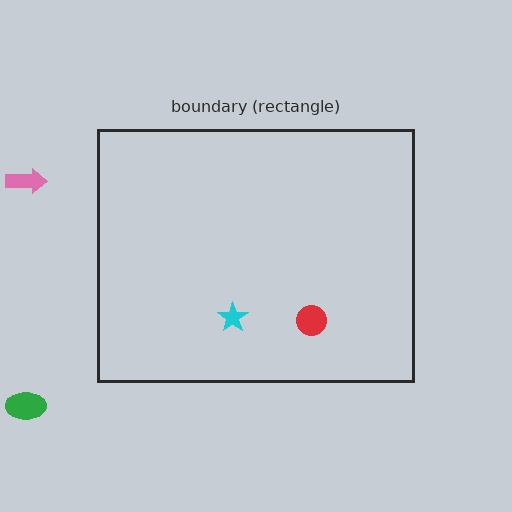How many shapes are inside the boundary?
2 inside, 2 outside.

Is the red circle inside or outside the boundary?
Inside.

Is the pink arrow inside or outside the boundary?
Outside.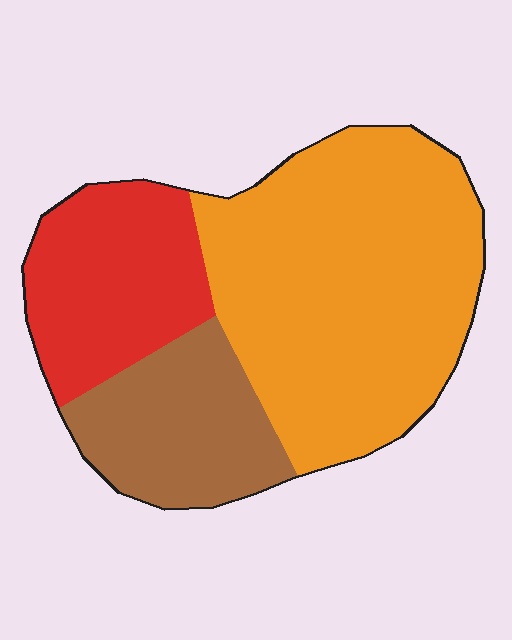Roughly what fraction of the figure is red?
Red takes up less than a quarter of the figure.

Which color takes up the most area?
Orange, at roughly 55%.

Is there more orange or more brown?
Orange.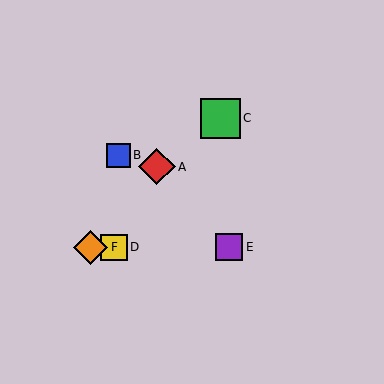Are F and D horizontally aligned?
Yes, both are at y≈247.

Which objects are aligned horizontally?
Objects D, E, F are aligned horizontally.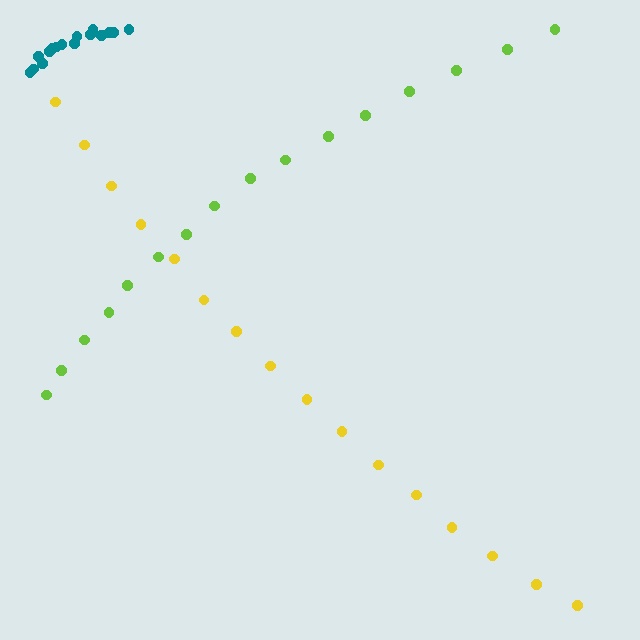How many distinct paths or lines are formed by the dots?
There are 3 distinct paths.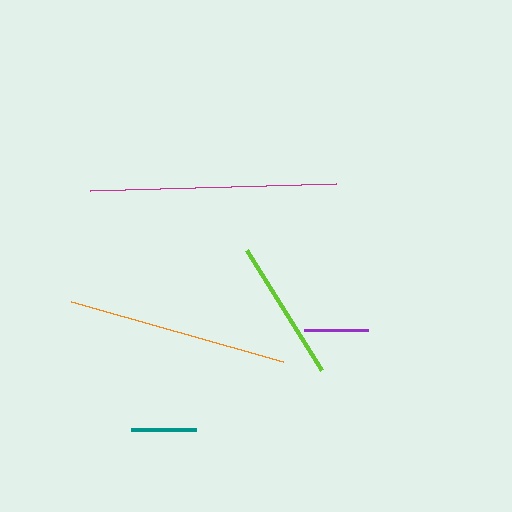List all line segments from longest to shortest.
From longest to shortest: magenta, orange, lime, teal, purple.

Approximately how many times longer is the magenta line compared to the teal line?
The magenta line is approximately 3.8 times the length of the teal line.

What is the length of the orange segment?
The orange segment is approximately 220 pixels long.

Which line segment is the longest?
The magenta line is the longest at approximately 247 pixels.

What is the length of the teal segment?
The teal segment is approximately 65 pixels long.